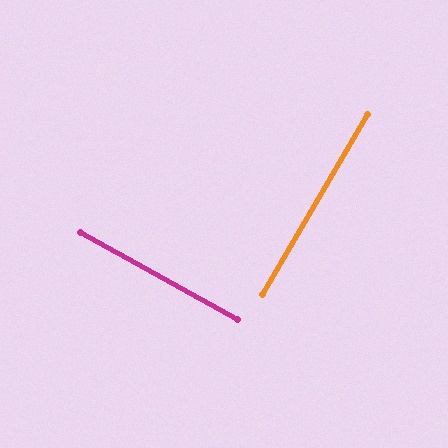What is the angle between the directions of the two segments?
Approximately 89 degrees.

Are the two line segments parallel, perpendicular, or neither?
Perpendicular — they meet at approximately 89°.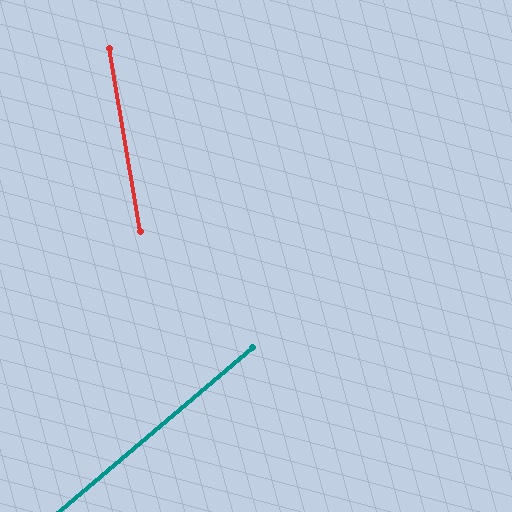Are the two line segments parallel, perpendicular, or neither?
Neither parallel nor perpendicular — they differ by about 59°.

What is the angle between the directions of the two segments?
Approximately 59 degrees.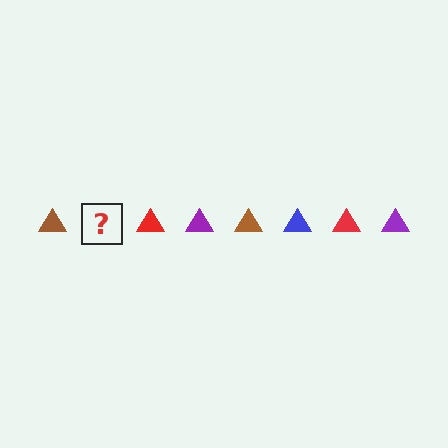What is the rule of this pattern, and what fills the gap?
The rule is that the pattern cycles through brown, blue, red, purple triangles. The gap should be filled with a blue triangle.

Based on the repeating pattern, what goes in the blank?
The blank should be a blue triangle.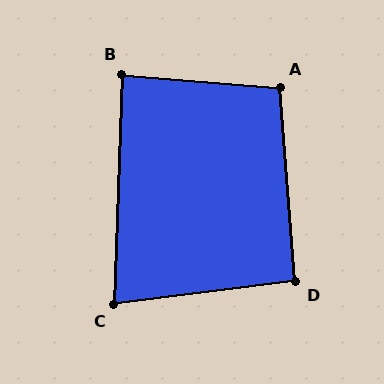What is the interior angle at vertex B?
Approximately 87 degrees (approximately right).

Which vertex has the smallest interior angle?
C, at approximately 81 degrees.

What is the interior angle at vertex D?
Approximately 93 degrees (approximately right).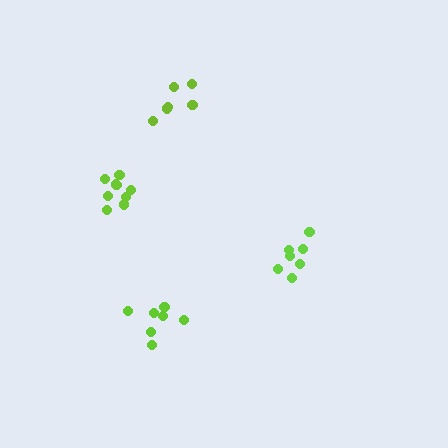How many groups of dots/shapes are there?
There are 4 groups.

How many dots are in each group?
Group 1: 6 dots, Group 2: 7 dots, Group 3: 9 dots, Group 4: 7 dots (29 total).